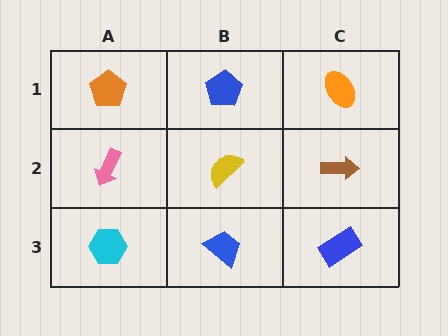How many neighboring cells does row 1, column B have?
3.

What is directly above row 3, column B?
A yellow semicircle.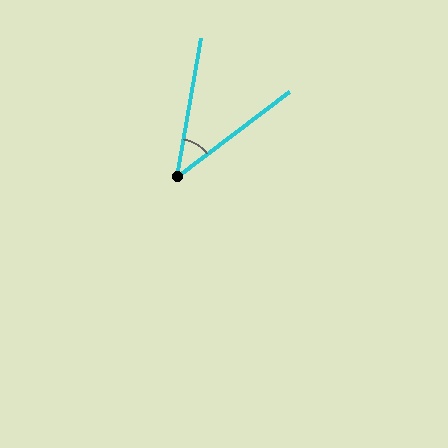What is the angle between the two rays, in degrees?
Approximately 43 degrees.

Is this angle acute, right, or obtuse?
It is acute.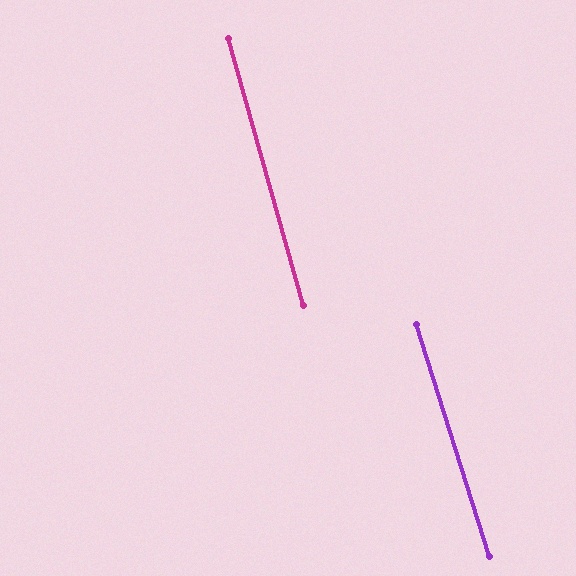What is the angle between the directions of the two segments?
Approximately 2 degrees.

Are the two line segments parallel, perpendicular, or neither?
Parallel — their directions differ by only 1.7°.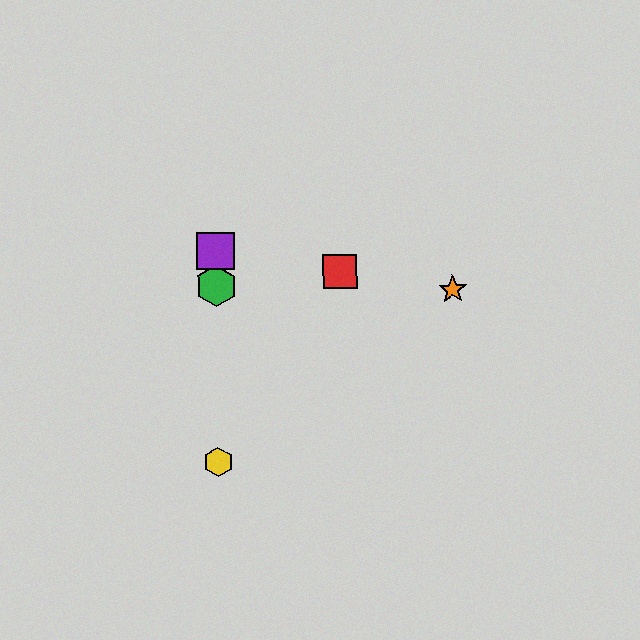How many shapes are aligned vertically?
4 shapes (the blue square, the green hexagon, the yellow hexagon, the purple square) are aligned vertically.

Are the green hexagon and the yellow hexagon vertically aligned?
Yes, both are at x≈216.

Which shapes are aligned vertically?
The blue square, the green hexagon, the yellow hexagon, the purple square are aligned vertically.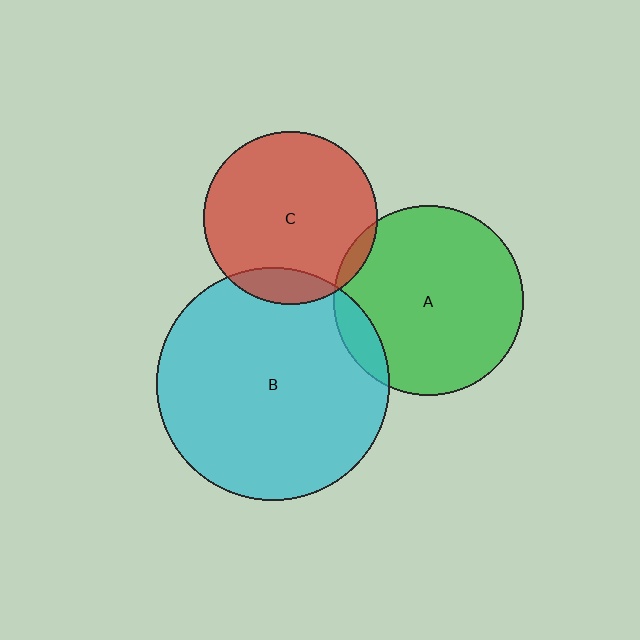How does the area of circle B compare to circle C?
Approximately 1.8 times.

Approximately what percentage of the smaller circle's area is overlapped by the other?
Approximately 5%.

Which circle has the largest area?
Circle B (cyan).